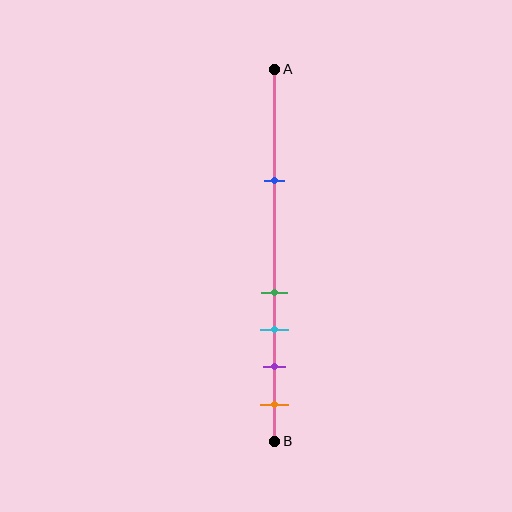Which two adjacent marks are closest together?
The green and cyan marks are the closest adjacent pair.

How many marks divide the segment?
There are 5 marks dividing the segment.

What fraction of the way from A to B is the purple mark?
The purple mark is approximately 80% (0.8) of the way from A to B.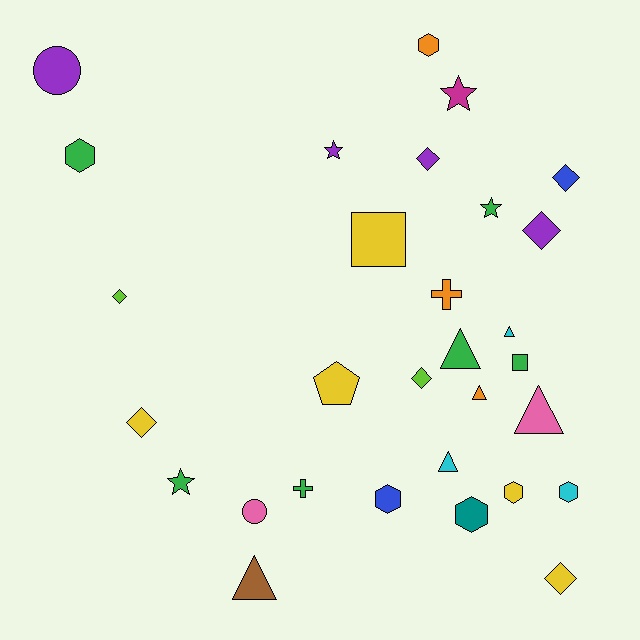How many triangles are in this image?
There are 6 triangles.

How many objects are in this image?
There are 30 objects.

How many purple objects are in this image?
There are 4 purple objects.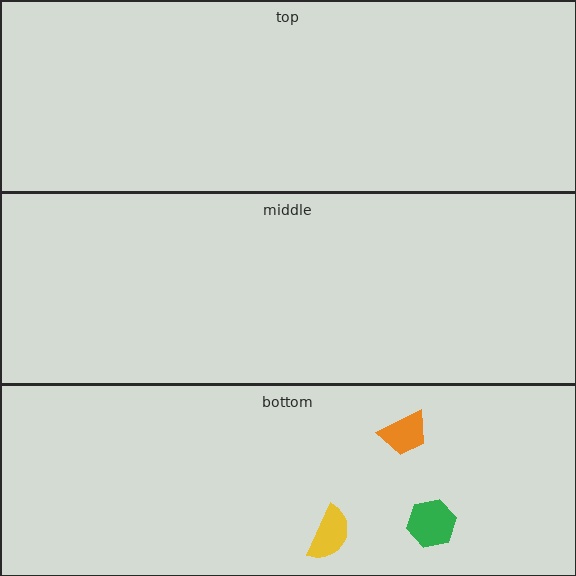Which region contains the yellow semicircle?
The bottom region.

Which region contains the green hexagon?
The bottom region.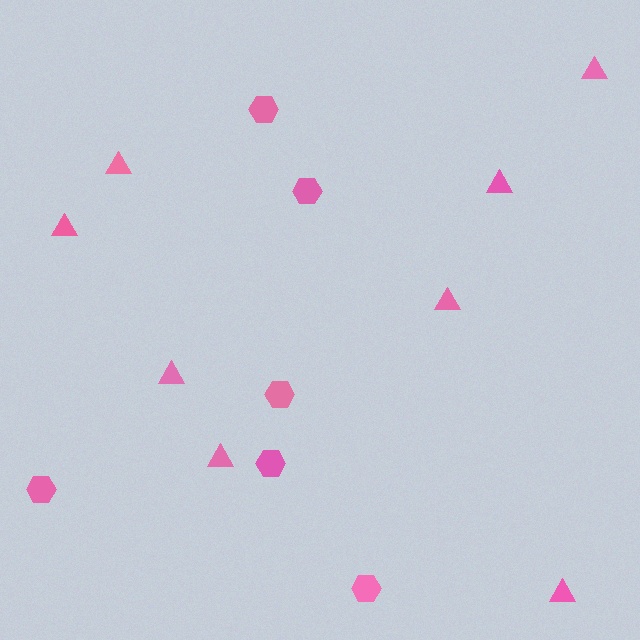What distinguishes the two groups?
There are 2 groups: one group of triangles (8) and one group of hexagons (6).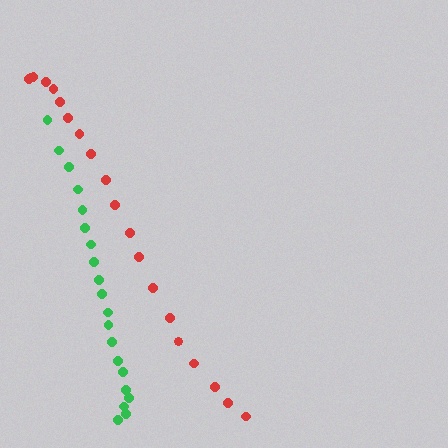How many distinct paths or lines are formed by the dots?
There are 2 distinct paths.